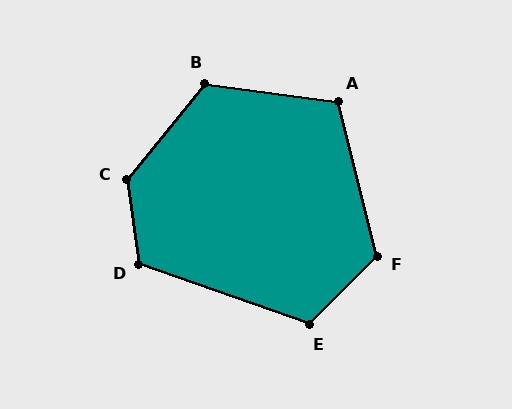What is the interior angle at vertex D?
Approximately 117 degrees (obtuse).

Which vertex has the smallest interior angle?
A, at approximately 112 degrees.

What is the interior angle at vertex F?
Approximately 121 degrees (obtuse).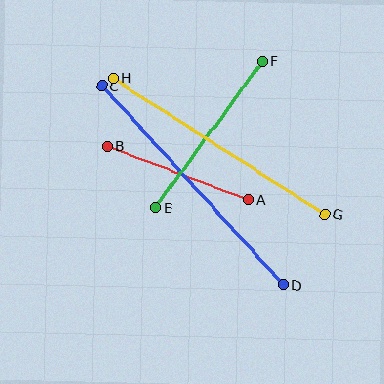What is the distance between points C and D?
The distance is approximately 269 pixels.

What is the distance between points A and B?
The distance is approximately 150 pixels.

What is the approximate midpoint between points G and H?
The midpoint is at approximately (219, 146) pixels.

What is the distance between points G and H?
The distance is approximately 252 pixels.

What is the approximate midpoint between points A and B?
The midpoint is at approximately (178, 173) pixels.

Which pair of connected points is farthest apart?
Points C and D are farthest apart.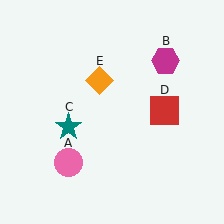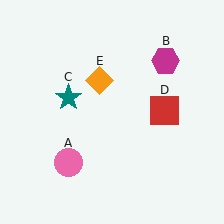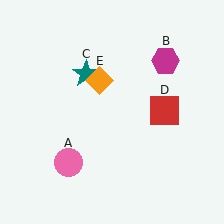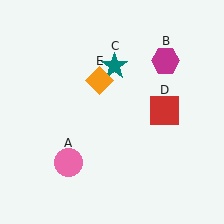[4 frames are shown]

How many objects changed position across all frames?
1 object changed position: teal star (object C).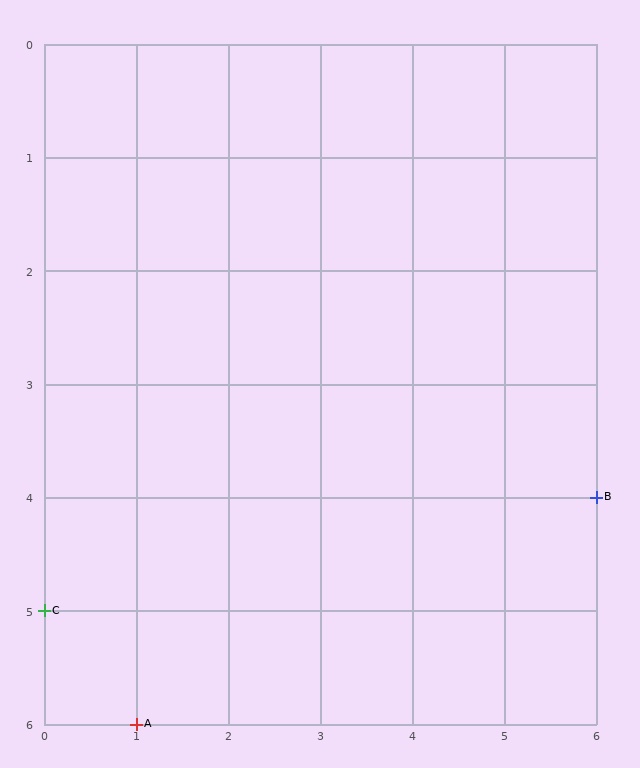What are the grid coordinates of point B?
Point B is at grid coordinates (6, 4).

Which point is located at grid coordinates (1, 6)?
Point A is at (1, 6).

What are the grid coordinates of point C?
Point C is at grid coordinates (0, 5).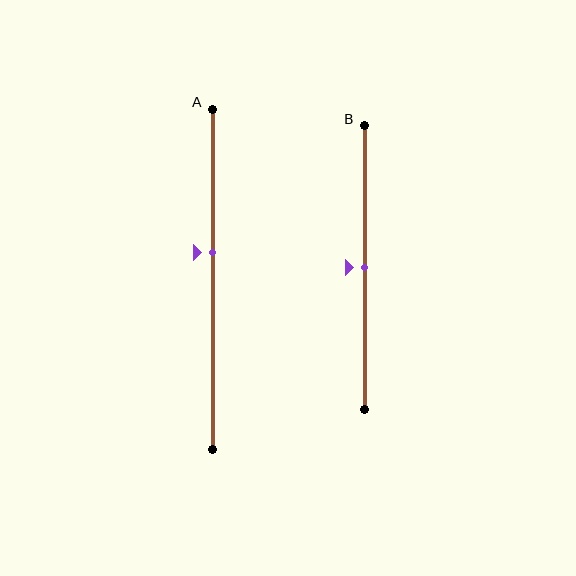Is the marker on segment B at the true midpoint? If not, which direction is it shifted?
Yes, the marker on segment B is at the true midpoint.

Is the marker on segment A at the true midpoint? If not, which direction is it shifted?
No, the marker on segment A is shifted upward by about 8% of the segment length.